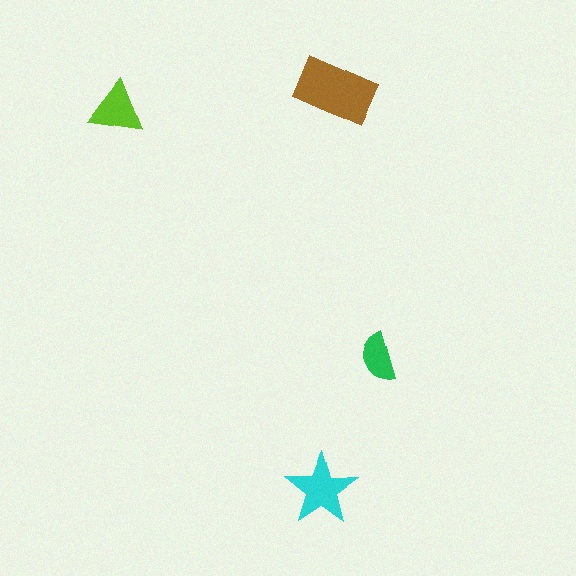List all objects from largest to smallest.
The brown rectangle, the cyan star, the lime triangle, the green semicircle.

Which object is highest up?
The brown rectangle is topmost.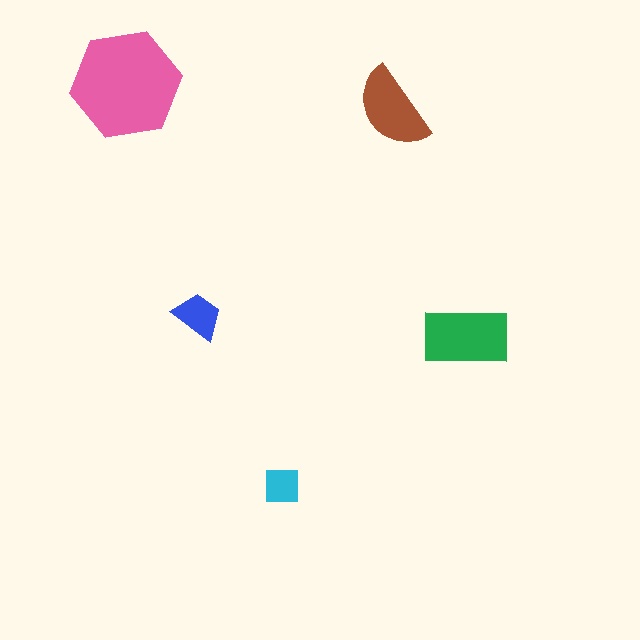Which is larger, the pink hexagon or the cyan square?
The pink hexagon.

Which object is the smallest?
The cyan square.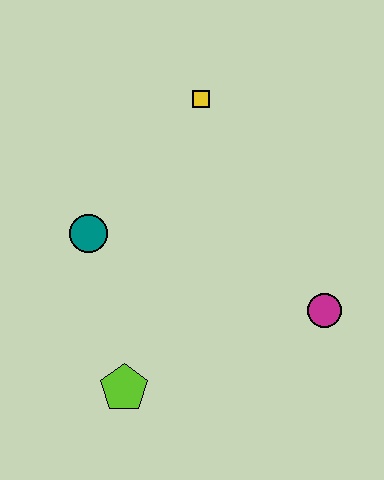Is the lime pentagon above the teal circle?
No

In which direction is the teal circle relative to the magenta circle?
The teal circle is to the left of the magenta circle.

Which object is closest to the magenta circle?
The lime pentagon is closest to the magenta circle.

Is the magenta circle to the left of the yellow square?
No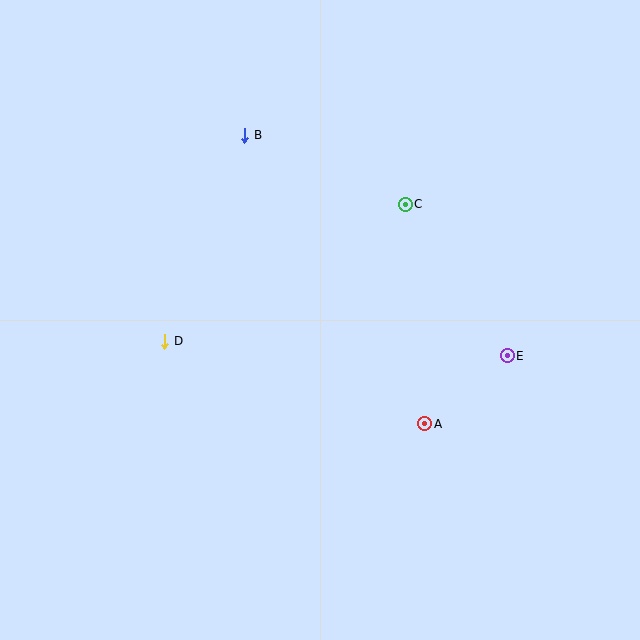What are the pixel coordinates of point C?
Point C is at (405, 204).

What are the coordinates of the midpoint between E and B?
The midpoint between E and B is at (376, 246).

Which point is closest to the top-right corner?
Point C is closest to the top-right corner.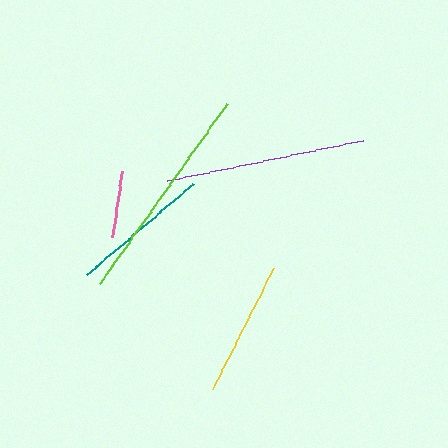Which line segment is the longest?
The lime line is the longest at approximately 220 pixels.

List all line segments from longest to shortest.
From longest to shortest: lime, purple, teal, yellow, pink.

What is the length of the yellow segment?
The yellow segment is approximately 135 pixels long.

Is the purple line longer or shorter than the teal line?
The purple line is longer than the teal line.